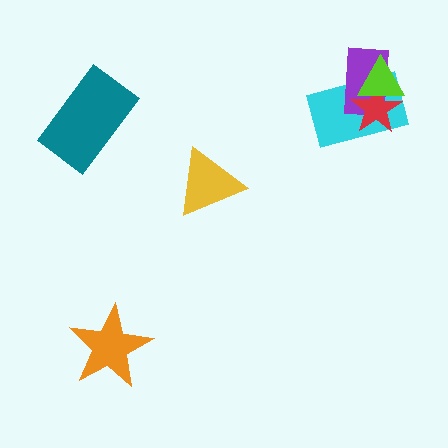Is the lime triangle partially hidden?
No, no other shape covers it.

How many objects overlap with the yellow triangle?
0 objects overlap with the yellow triangle.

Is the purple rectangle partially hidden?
Yes, it is partially covered by another shape.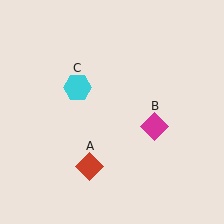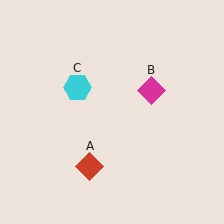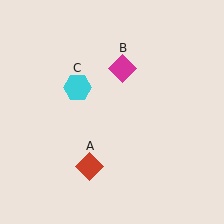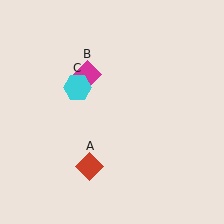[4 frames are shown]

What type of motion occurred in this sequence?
The magenta diamond (object B) rotated counterclockwise around the center of the scene.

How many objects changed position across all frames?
1 object changed position: magenta diamond (object B).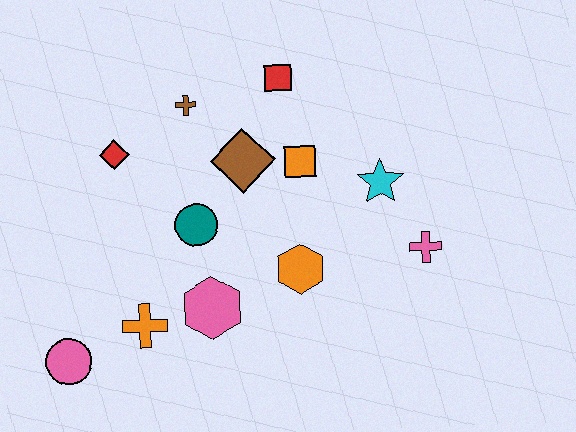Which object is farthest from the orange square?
The pink circle is farthest from the orange square.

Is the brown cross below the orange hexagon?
No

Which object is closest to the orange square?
The brown diamond is closest to the orange square.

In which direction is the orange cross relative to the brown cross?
The orange cross is below the brown cross.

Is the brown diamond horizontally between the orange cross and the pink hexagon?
No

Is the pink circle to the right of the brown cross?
No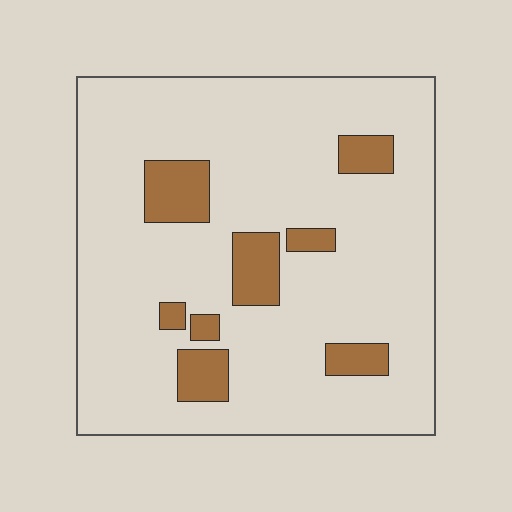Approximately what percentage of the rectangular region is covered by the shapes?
Approximately 15%.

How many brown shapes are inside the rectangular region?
8.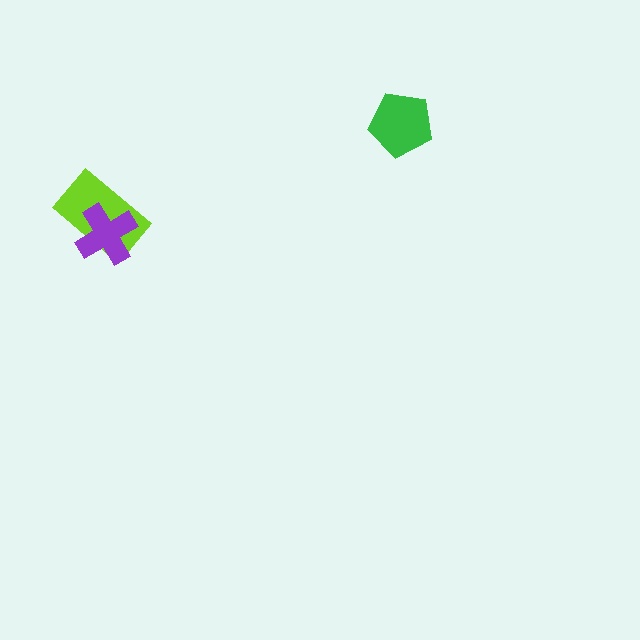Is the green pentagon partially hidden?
No, no other shape covers it.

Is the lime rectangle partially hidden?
Yes, it is partially covered by another shape.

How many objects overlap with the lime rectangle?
1 object overlaps with the lime rectangle.